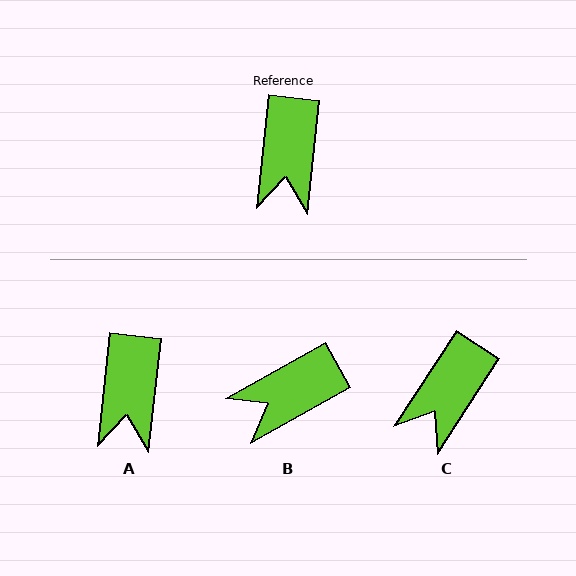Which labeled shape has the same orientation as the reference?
A.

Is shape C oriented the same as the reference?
No, it is off by about 27 degrees.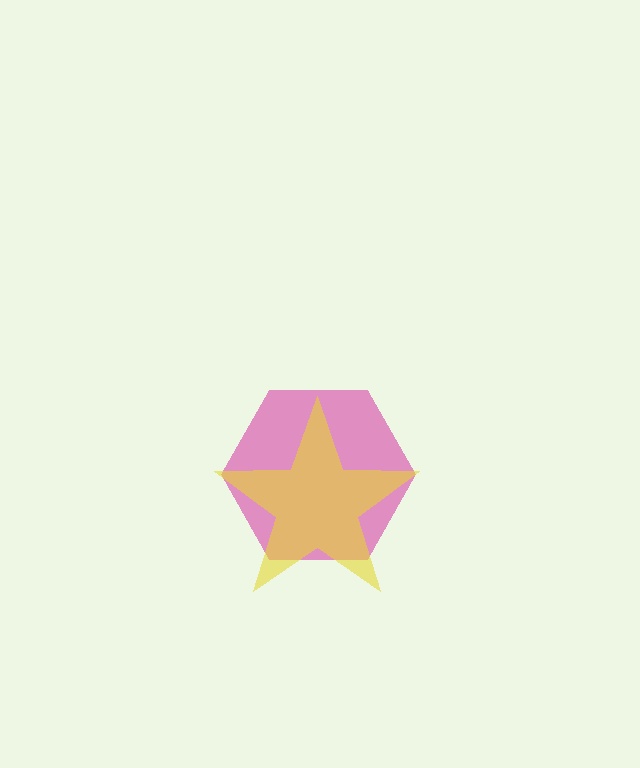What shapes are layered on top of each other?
The layered shapes are: a magenta hexagon, a yellow star.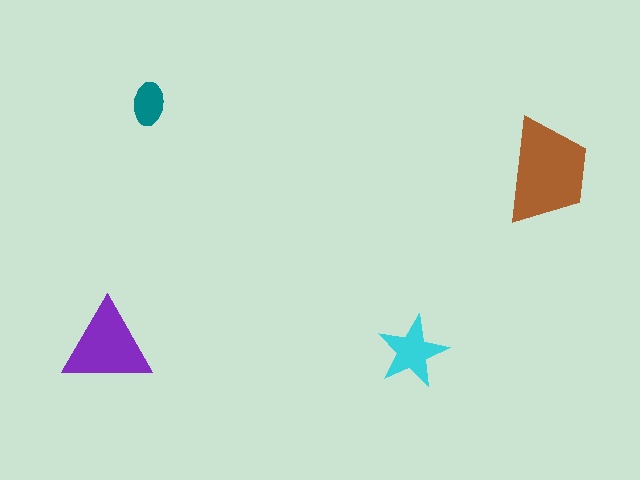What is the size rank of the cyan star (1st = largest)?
3rd.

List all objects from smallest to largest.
The teal ellipse, the cyan star, the purple triangle, the brown trapezoid.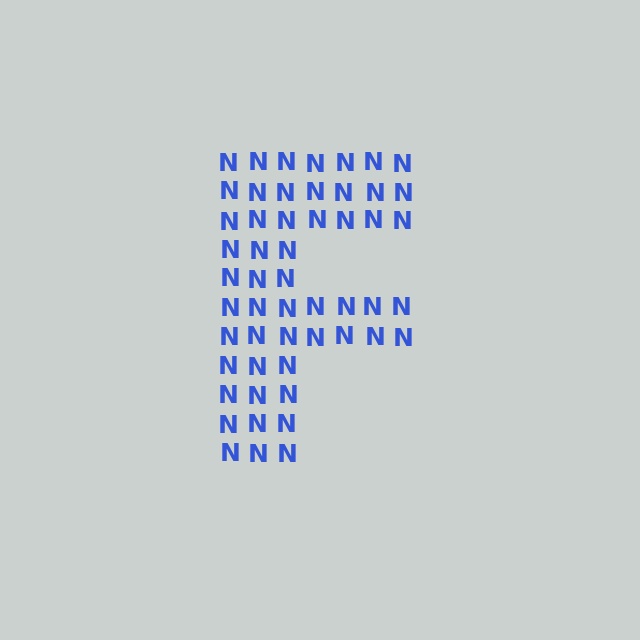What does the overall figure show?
The overall figure shows the letter F.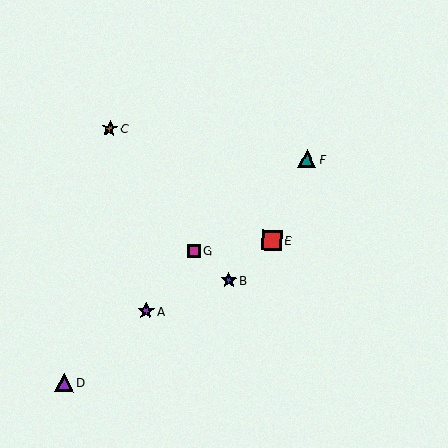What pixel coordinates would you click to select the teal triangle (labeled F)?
Click at (307, 159) to select the teal triangle F.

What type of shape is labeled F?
Shape F is a teal triangle.